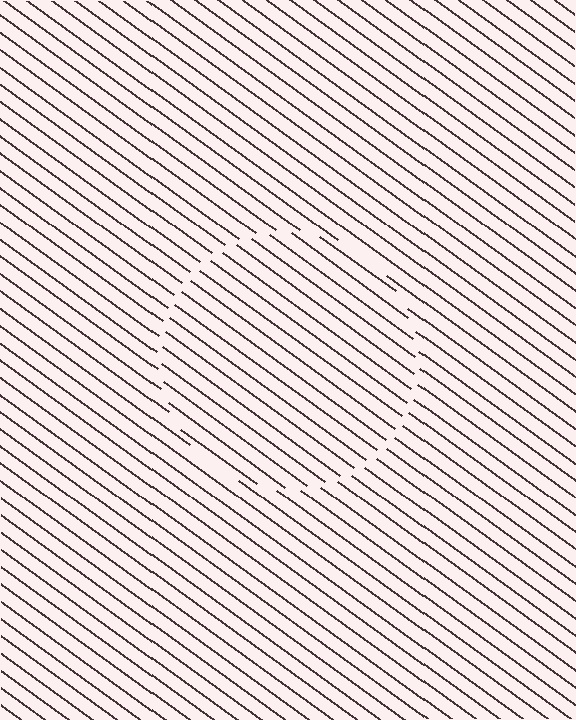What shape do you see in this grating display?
An illusory circle. The interior of the shape contains the same grating, shifted by half a period — the contour is defined by the phase discontinuity where line-ends from the inner and outer gratings abut.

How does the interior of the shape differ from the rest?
The interior of the shape contains the same grating, shifted by half a period — the contour is defined by the phase discontinuity where line-ends from the inner and outer gratings abut.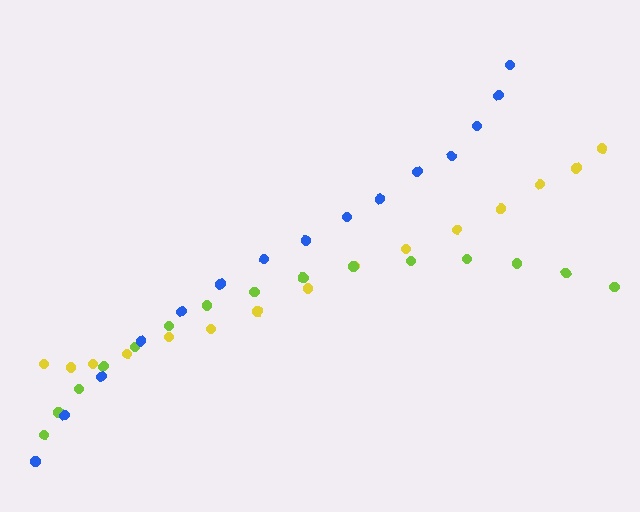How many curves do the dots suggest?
There are 3 distinct paths.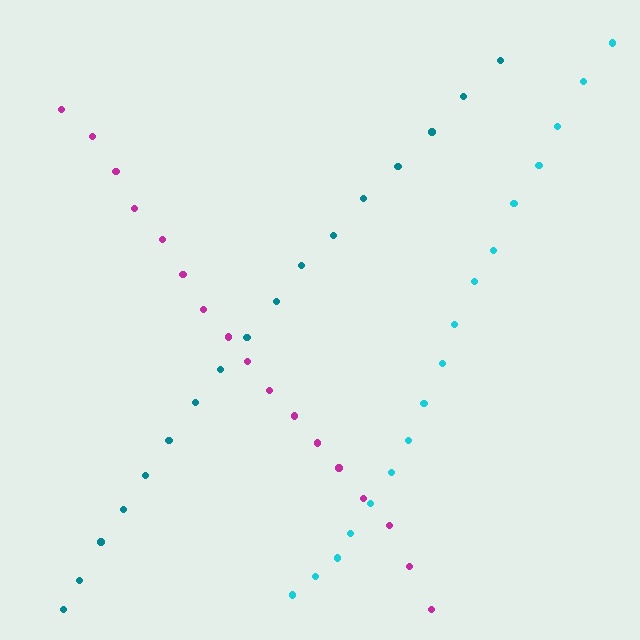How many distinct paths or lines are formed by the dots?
There are 3 distinct paths.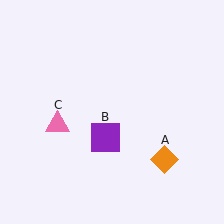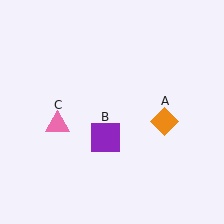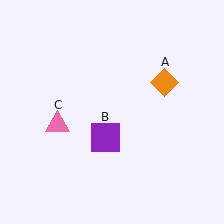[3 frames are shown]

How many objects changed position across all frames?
1 object changed position: orange diamond (object A).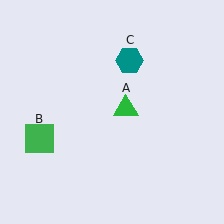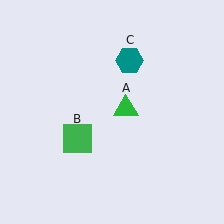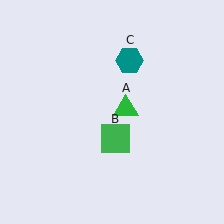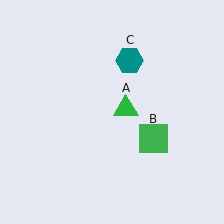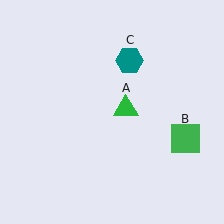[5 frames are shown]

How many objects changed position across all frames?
1 object changed position: green square (object B).